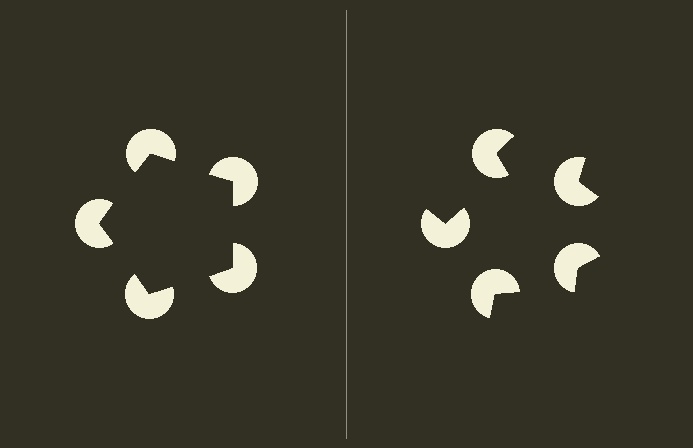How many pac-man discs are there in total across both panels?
10 — 5 on each side.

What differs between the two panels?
The pac-man discs are positioned identically on both sides; only the wedge orientations differ. On the left they align to a pentagon; on the right they are misaligned.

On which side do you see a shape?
An illusory pentagon appears on the left side. On the right side the wedge cuts are rotated, so no coherent shape forms.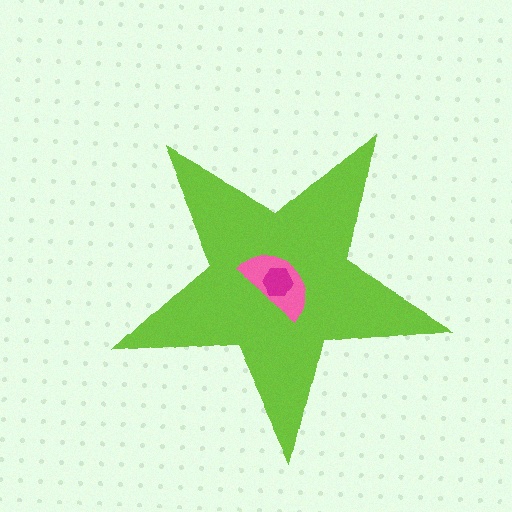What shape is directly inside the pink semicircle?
The magenta hexagon.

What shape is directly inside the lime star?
The pink semicircle.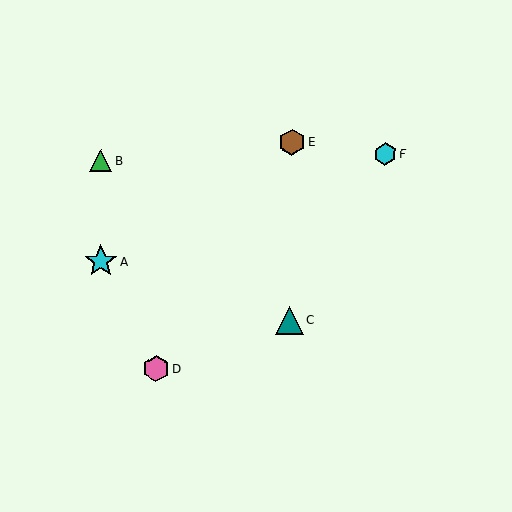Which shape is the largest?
The cyan star (labeled A) is the largest.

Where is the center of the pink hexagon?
The center of the pink hexagon is at (156, 368).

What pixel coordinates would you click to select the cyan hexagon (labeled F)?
Click at (385, 154) to select the cyan hexagon F.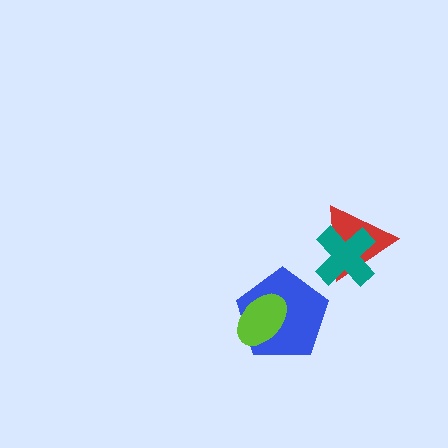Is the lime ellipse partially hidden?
No, no other shape covers it.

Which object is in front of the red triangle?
The teal cross is in front of the red triangle.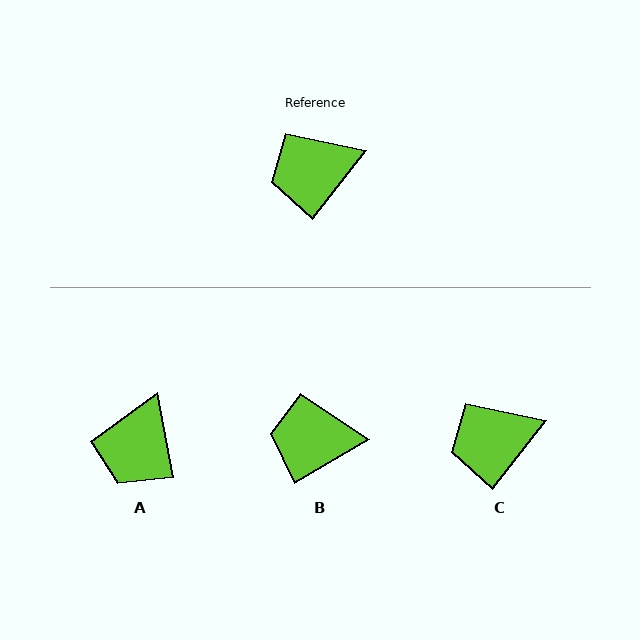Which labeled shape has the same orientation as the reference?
C.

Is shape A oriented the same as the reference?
No, it is off by about 48 degrees.